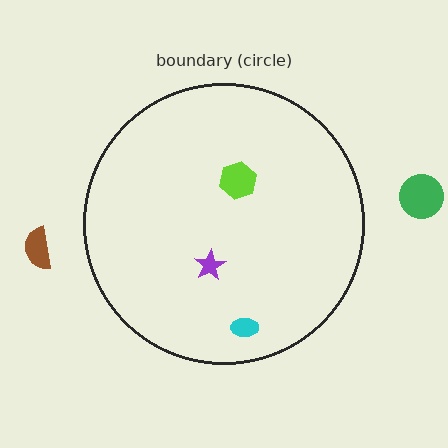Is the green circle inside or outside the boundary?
Outside.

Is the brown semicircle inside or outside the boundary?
Outside.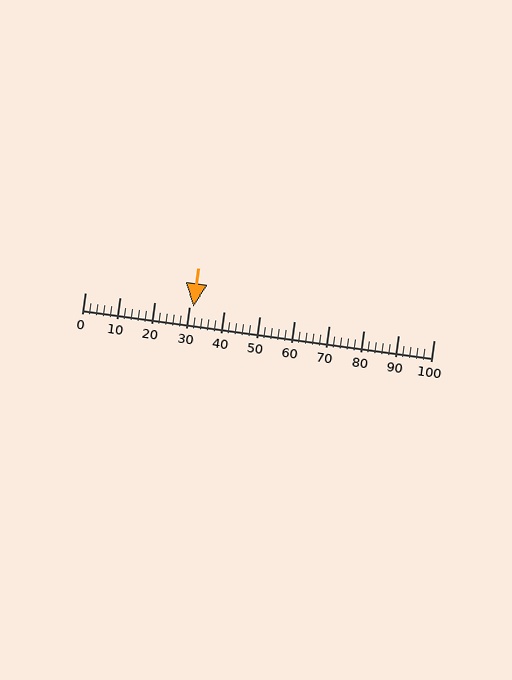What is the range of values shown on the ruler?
The ruler shows values from 0 to 100.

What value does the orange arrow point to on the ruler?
The orange arrow points to approximately 31.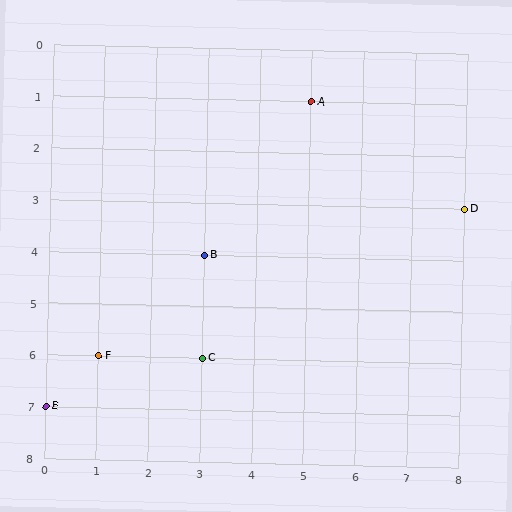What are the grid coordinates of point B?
Point B is at grid coordinates (3, 4).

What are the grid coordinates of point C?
Point C is at grid coordinates (3, 6).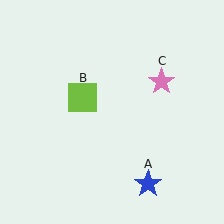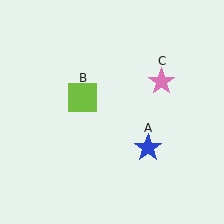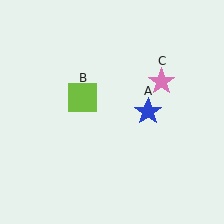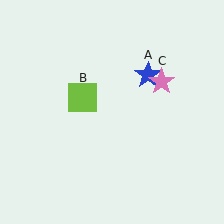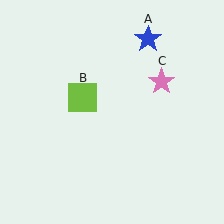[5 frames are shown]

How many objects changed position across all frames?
1 object changed position: blue star (object A).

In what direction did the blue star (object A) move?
The blue star (object A) moved up.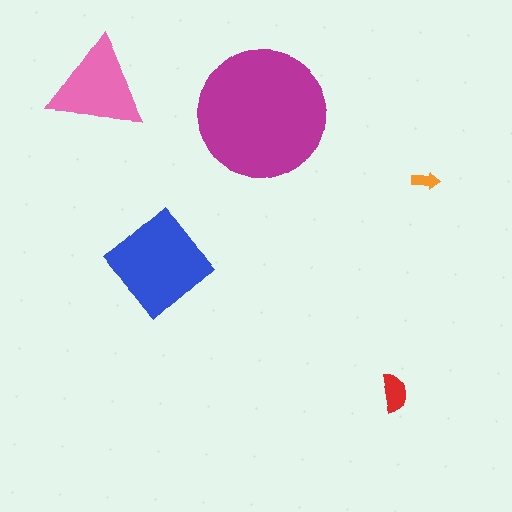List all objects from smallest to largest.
The orange arrow, the red semicircle, the pink triangle, the blue diamond, the magenta circle.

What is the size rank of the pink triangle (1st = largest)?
3rd.